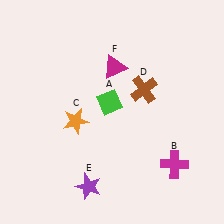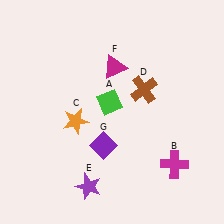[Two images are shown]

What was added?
A purple diamond (G) was added in Image 2.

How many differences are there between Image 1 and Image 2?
There is 1 difference between the two images.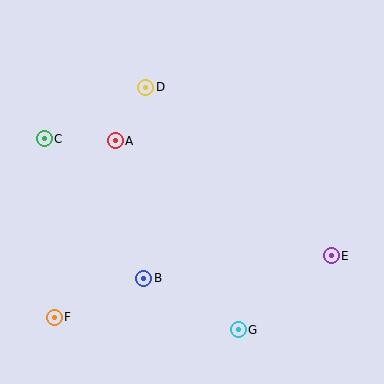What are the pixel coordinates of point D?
Point D is at (146, 87).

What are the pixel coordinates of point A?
Point A is at (115, 141).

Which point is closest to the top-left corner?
Point C is closest to the top-left corner.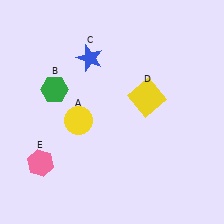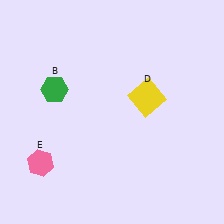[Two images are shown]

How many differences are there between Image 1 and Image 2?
There are 2 differences between the two images.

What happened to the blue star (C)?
The blue star (C) was removed in Image 2. It was in the top-left area of Image 1.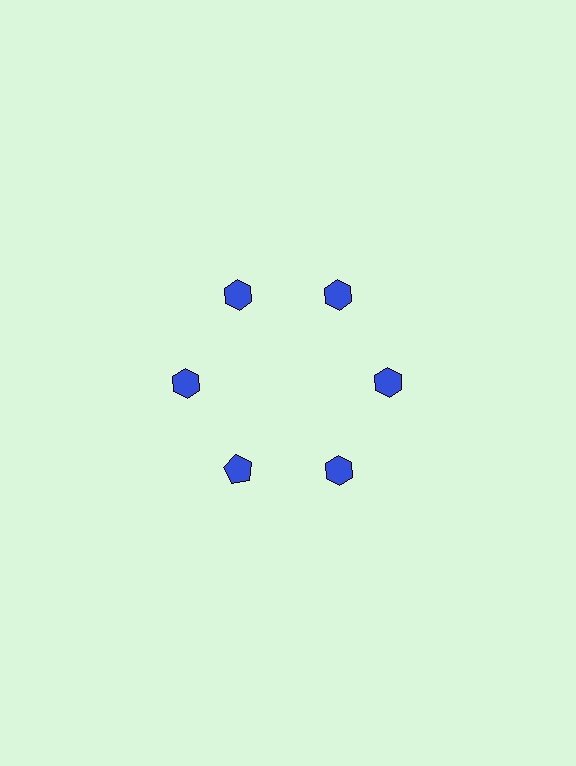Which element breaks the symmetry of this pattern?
The blue pentagon at roughly the 7 o'clock position breaks the symmetry. All other shapes are blue hexagons.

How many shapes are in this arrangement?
There are 6 shapes arranged in a ring pattern.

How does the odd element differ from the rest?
It has a different shape: pentagon instead of hexagon.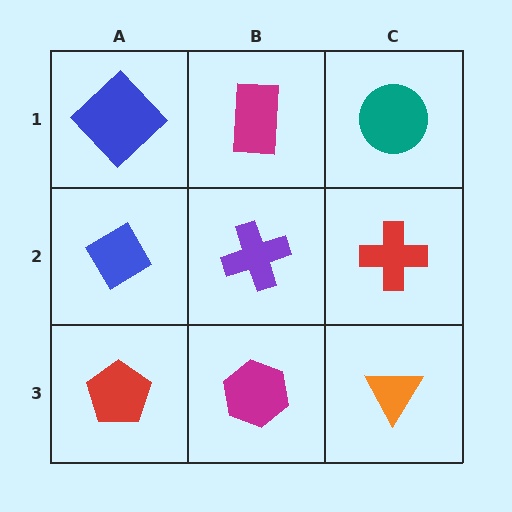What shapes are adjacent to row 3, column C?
A red cross (row 2, column C), a magenta hexagon (row 3, column B).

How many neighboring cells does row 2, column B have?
4.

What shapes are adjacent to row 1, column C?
A red cross (row 2, column C), a magenta rectangle (row 1, column B).